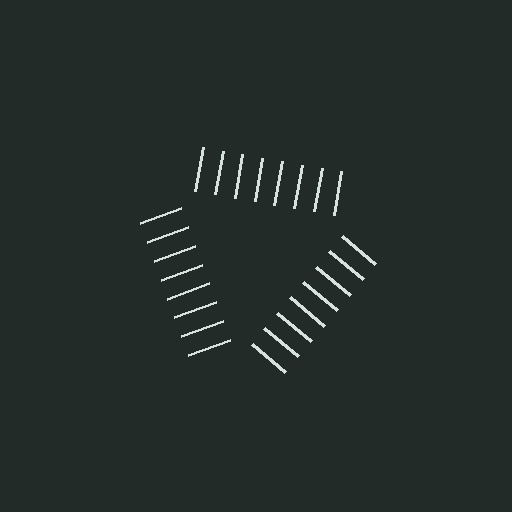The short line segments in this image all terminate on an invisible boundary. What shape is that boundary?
An illusory triangle — the line segments terminate on its edges but no continuous stroke is drawn.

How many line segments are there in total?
24 — 8 along each of the 3 edges.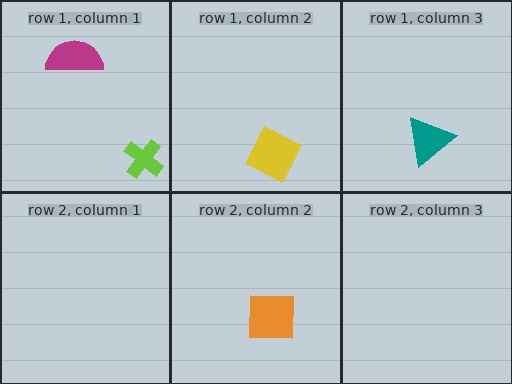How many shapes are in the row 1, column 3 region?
1.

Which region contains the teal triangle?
The row 1, column 3 region.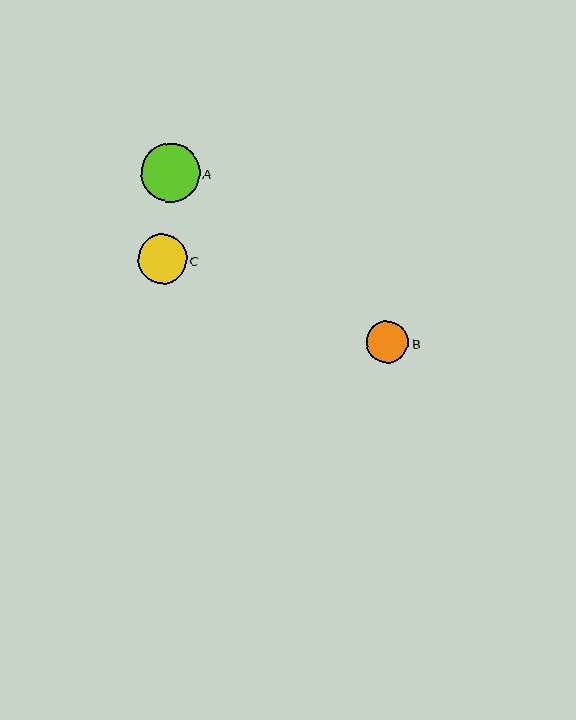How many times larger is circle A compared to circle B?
Circle A is approximately 1.4 times the size of circle B.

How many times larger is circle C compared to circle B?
Circle C is approximately 1.2 times the size of circle B.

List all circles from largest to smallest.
From largest to smallest: A, C, B.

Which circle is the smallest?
Circle B is the smallest with a size of approximately 42 pixels.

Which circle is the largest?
Circle A is the largest with a size of approximately 59 pixels.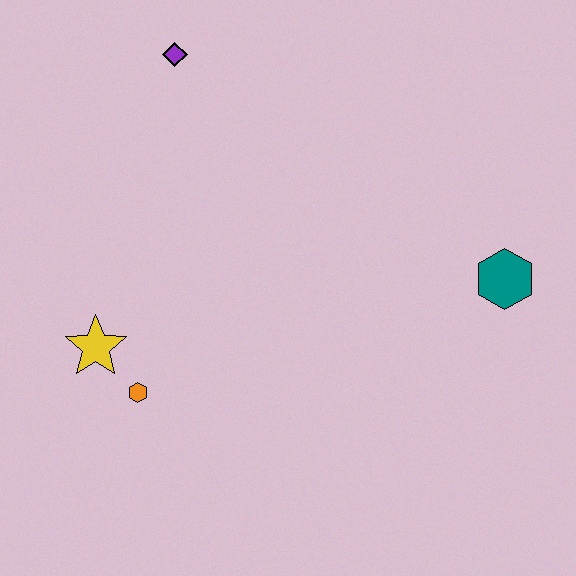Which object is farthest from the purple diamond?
The teal hexagon is farthest from the purple diamond.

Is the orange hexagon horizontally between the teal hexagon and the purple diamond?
No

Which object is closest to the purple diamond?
The yellow star is closest to the purple diamond.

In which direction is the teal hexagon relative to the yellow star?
The teal hexagon is to the right of the yellow star.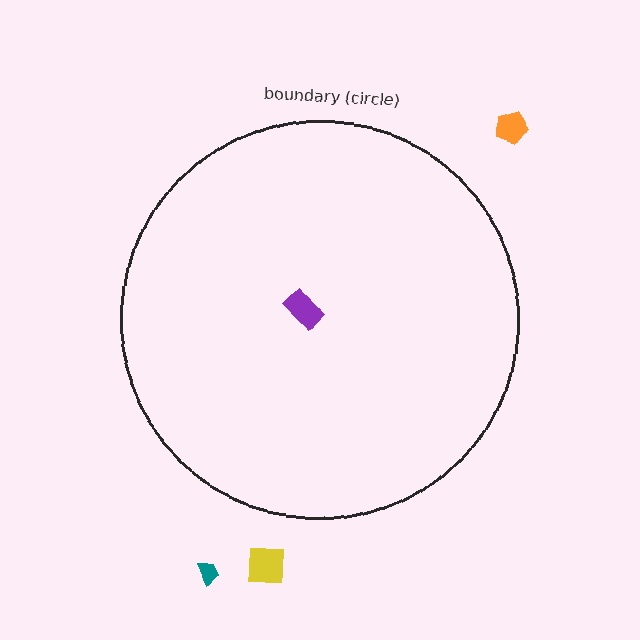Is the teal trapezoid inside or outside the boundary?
Outside.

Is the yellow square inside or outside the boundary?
Outside.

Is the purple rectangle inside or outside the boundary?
Inside.